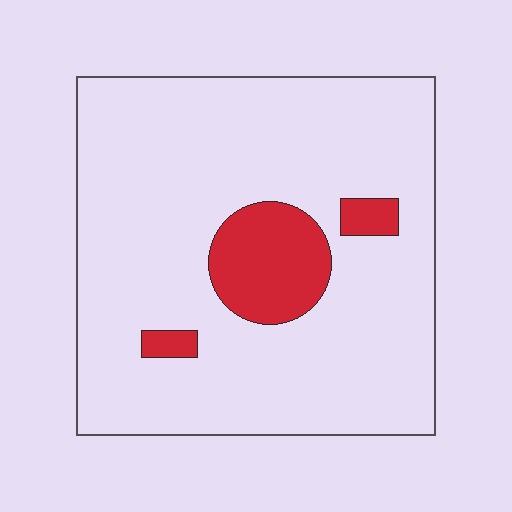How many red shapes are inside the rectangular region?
3.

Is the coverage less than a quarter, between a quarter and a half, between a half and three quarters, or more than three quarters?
Less than a quarter.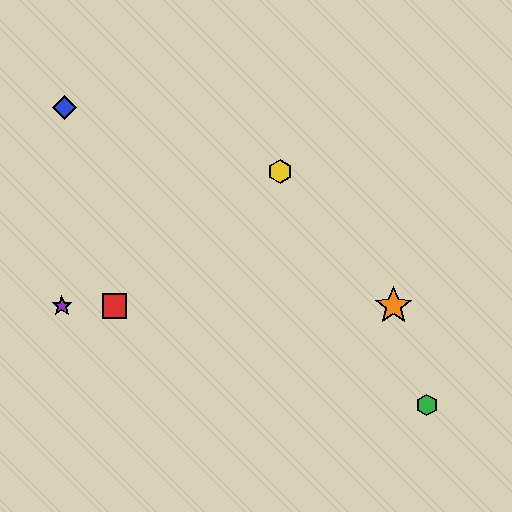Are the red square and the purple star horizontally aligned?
Yes, both are at y≈306.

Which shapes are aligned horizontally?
The red square, the purple star, the orange star are aligned horizontally.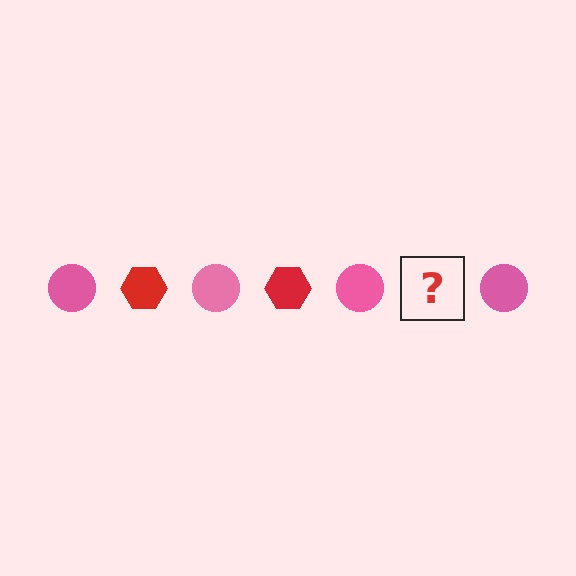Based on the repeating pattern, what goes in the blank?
The blank should be a red hexagon.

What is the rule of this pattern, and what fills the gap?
The rule is that the pattern alternates between pink circle and red hexagon. The gap should be filled with a red hexagon.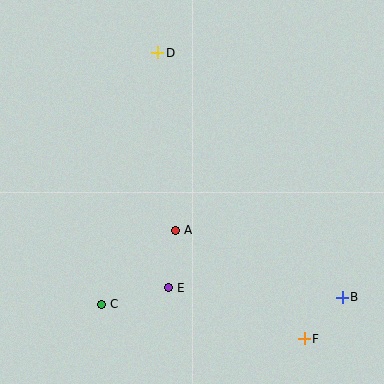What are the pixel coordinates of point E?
Point E is at (169, 288).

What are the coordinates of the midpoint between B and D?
The midpoint between B and D is at (250, 175).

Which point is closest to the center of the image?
Point A at (176, 230) is closest to the center.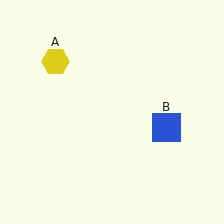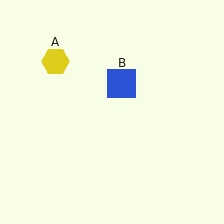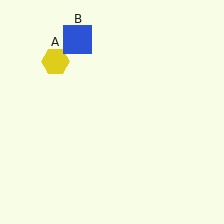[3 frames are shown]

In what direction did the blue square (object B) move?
The blue square (object B) moved up and to the left.